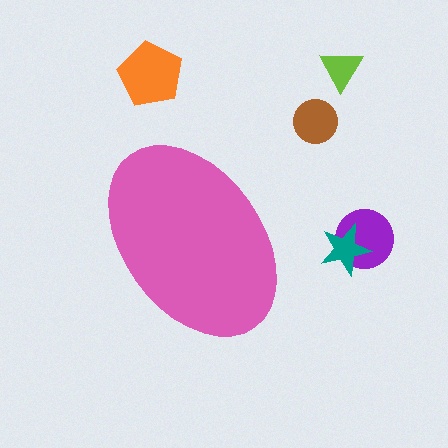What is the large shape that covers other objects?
A pink ellipse.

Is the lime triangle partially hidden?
No, the lime triangle is fully visible.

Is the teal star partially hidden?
No, the teal star is fully visible.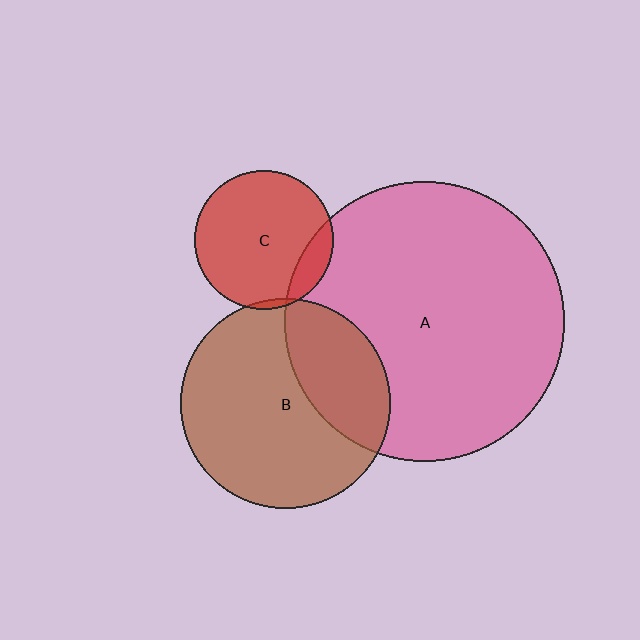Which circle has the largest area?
Circle A (pink).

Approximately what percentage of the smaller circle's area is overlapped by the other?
Approximately 15%.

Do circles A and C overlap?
Yes.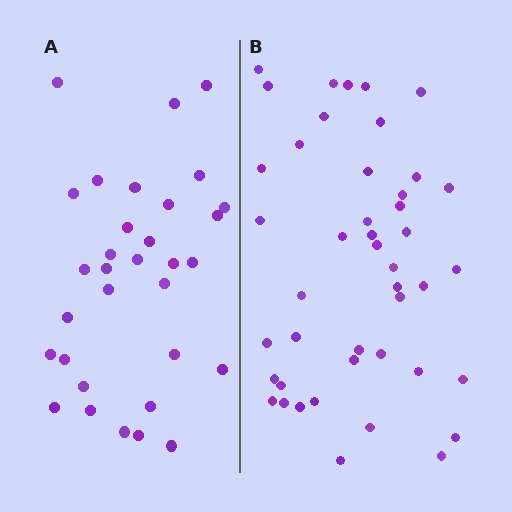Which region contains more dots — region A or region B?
Region B (the right region) has more dots.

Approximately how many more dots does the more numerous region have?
Region B has roughly 12 or so more dots than region A.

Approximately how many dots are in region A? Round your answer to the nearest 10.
About 30 dots. (The exact count is 32, which rounds to 30.)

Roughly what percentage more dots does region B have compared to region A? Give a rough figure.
About 40% more.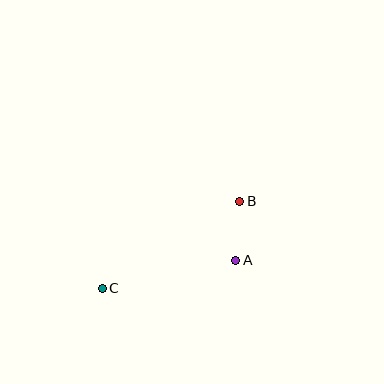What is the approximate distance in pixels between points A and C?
The distance between A and C is approximately 136 pixels.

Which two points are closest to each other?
Points A and B are closest to each other.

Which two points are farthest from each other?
Points B and C are farthest from each other.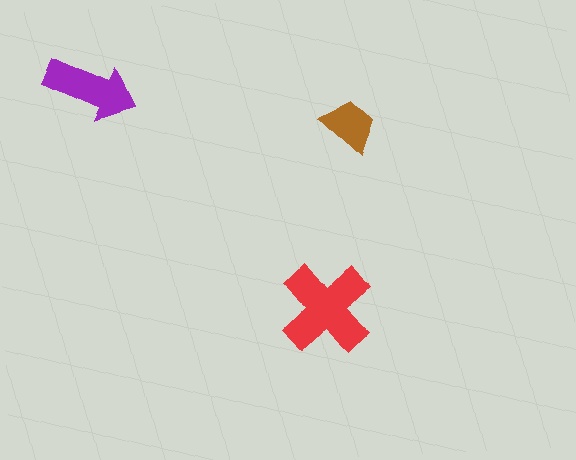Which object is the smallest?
The brown trapezoid.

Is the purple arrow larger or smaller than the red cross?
Smaller.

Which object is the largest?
The red cross.